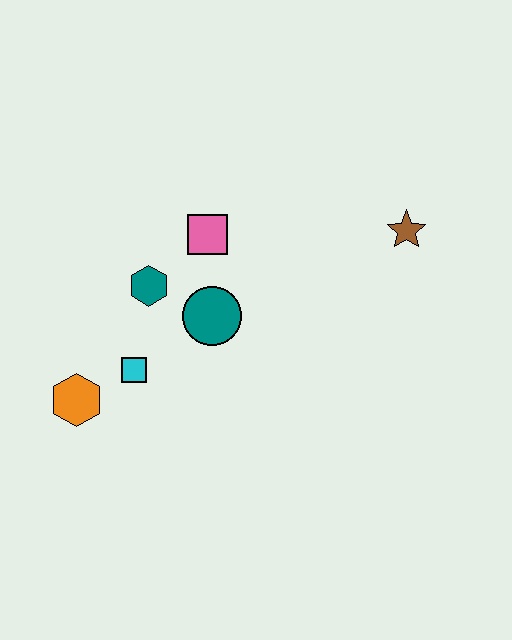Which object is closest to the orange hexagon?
The cyan square is closest to the orange hexagon.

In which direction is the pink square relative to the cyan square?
The pink square is above the cyan square.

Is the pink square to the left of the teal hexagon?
No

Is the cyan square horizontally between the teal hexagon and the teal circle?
No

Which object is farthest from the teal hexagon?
The brown star is farthest from the teal hexagon.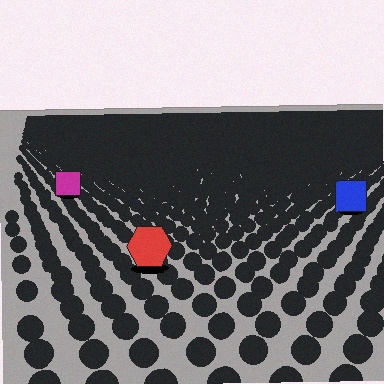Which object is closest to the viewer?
The red hexagon is closest. The texture marks near it are larger and more spread out.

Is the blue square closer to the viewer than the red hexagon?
No. The red hexagon is closer — you can tell from the texture gradient: the ground texture is coarser near it.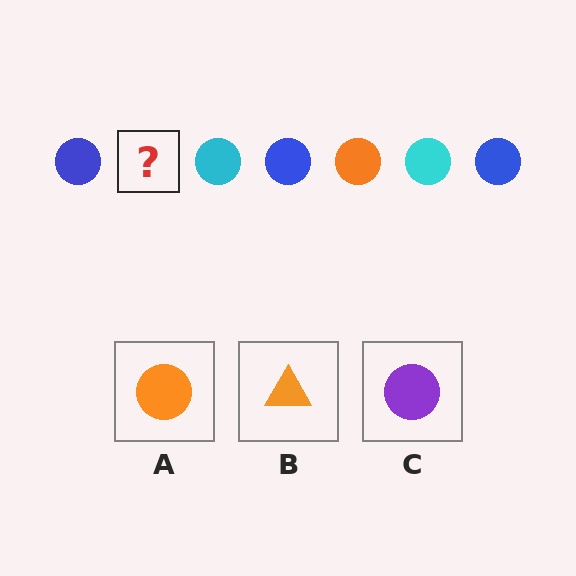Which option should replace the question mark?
Option A.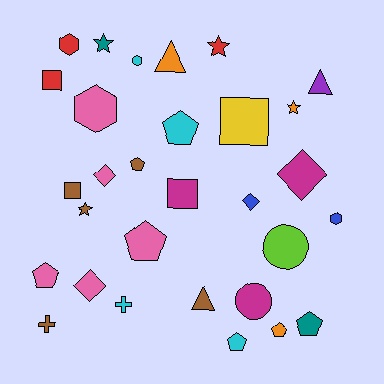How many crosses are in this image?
There are 2 crosses.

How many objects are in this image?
There are 30 objects.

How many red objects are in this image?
There are 3 red objects.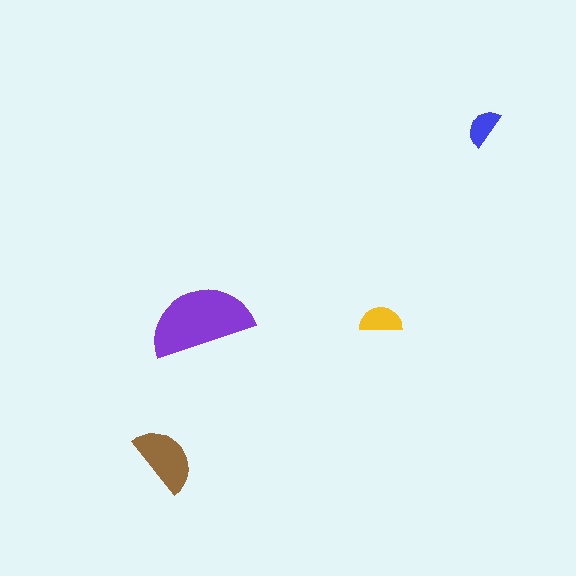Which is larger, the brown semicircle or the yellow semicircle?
The brown one.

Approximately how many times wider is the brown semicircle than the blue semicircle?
About 2 times wider.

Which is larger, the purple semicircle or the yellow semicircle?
The purple one.